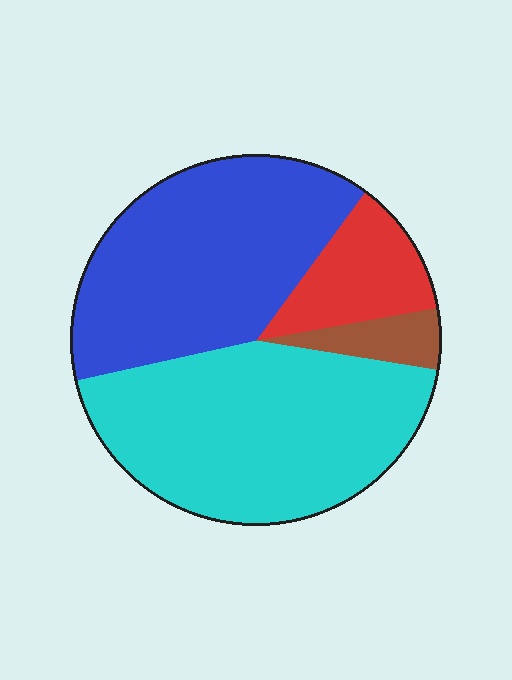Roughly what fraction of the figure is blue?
Blue takes up about two fifths (2/5) of the figure.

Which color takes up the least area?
Brown, at roughly 5%.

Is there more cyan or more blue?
Cyan.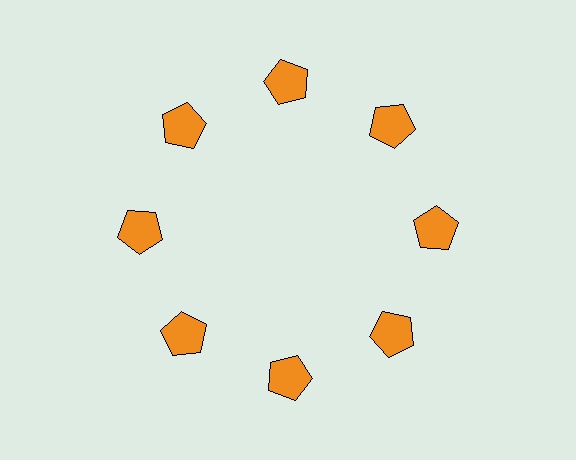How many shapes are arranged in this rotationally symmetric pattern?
There are 8 shapes, arranged in 8 groups of 1.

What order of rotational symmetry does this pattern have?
This pattern has 8-fold rotational symmetry.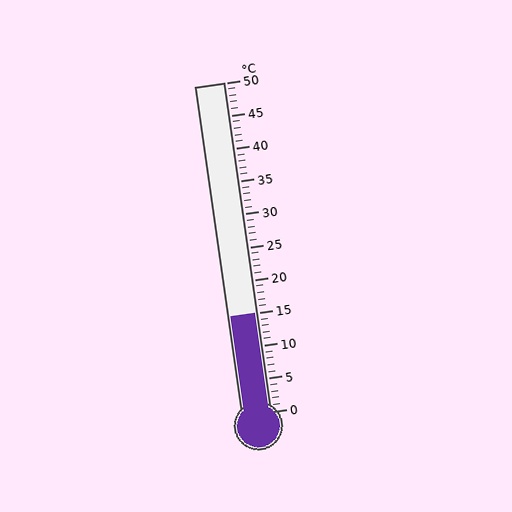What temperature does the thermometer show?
The thermometer shows approximately 15°C.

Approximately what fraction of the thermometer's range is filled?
The thermometer is filled to approximately 30% of its range.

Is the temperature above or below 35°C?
The temperature is below 35°C.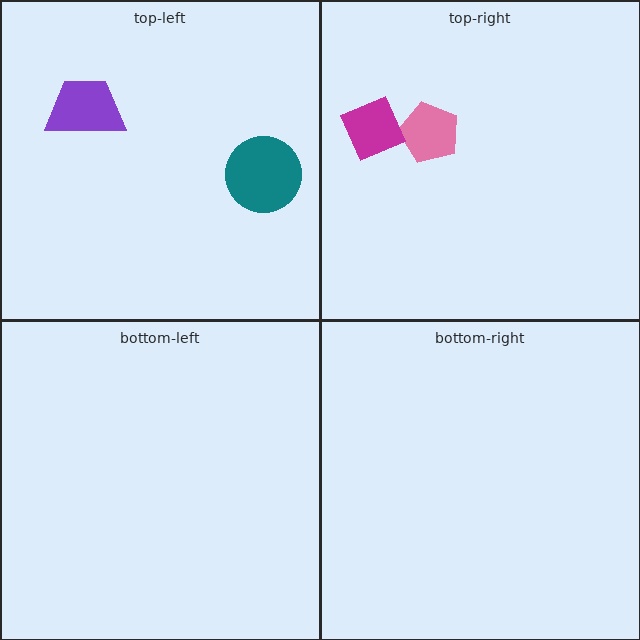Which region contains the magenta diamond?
The top-right region.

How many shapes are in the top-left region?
2.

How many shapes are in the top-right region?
2.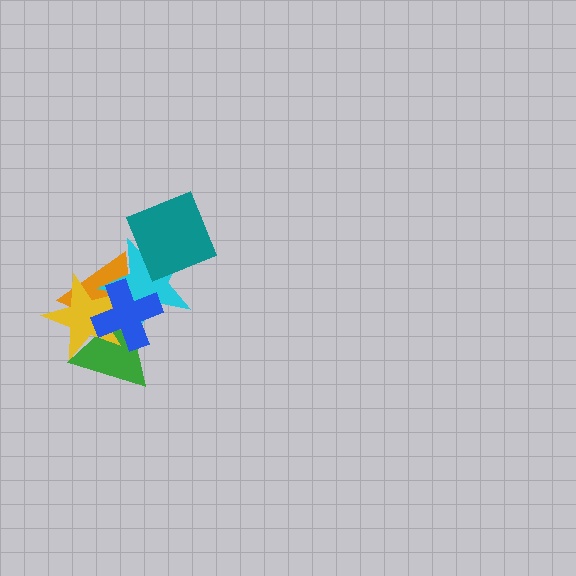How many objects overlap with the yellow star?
4 objects overlap with the yellow star.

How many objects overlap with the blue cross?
4 objects overlap with the blue cross.